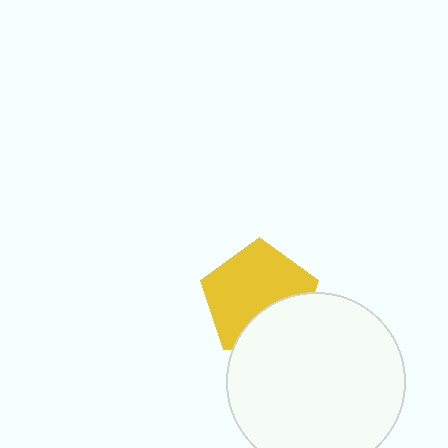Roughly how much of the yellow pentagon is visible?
Most of it is visible (roughly 68%).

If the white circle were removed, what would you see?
You would see the complete yellow pentagon.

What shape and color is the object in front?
The object in front is a white circle.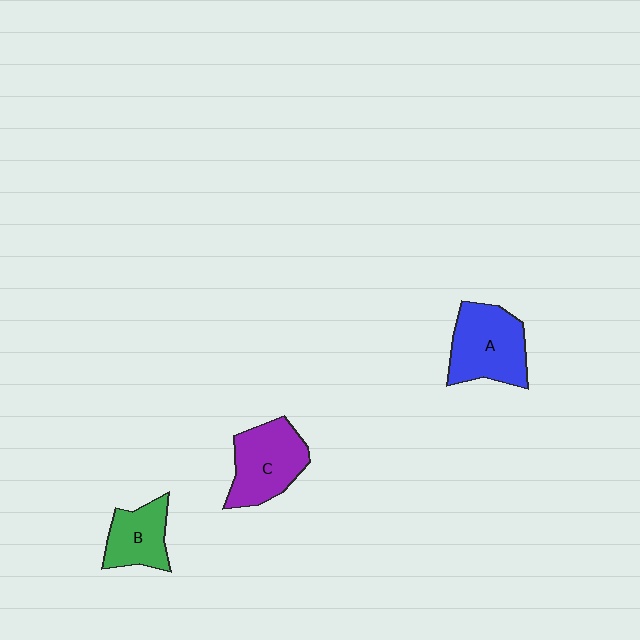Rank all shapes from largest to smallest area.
From largest to smallest: A (blue), C (purple), B (green).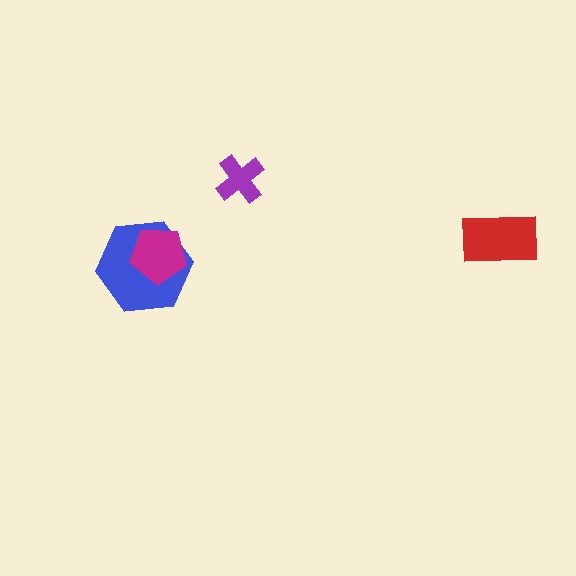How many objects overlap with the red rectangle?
0 objects overlap with the red rectangle.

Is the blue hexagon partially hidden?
Yes, it is partially covered by another shape.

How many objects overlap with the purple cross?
0 objects overlap with the purple cross.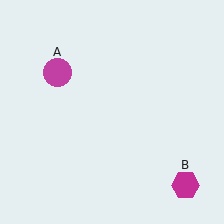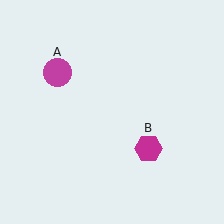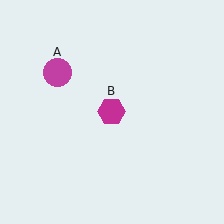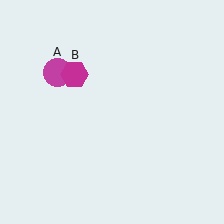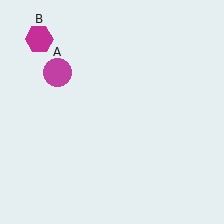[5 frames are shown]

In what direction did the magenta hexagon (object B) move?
The magenta hexagon (object B) moved up and to the left.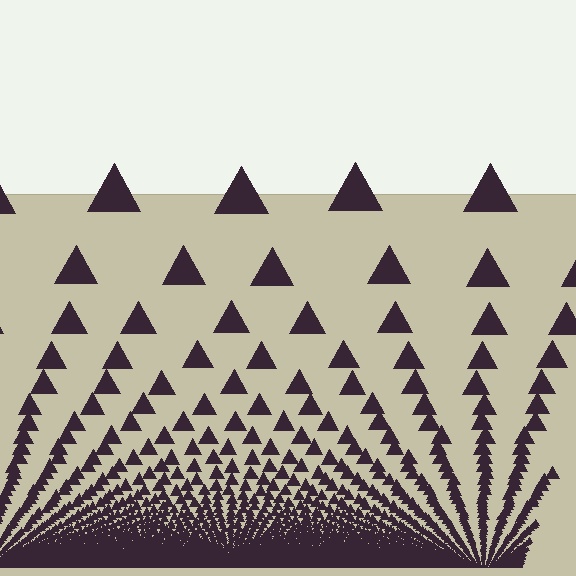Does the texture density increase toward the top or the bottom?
Density increases toward the bottom.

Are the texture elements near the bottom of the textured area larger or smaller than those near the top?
Smaller. The gradient is inverted — elements near the bottom are smaller and denser.